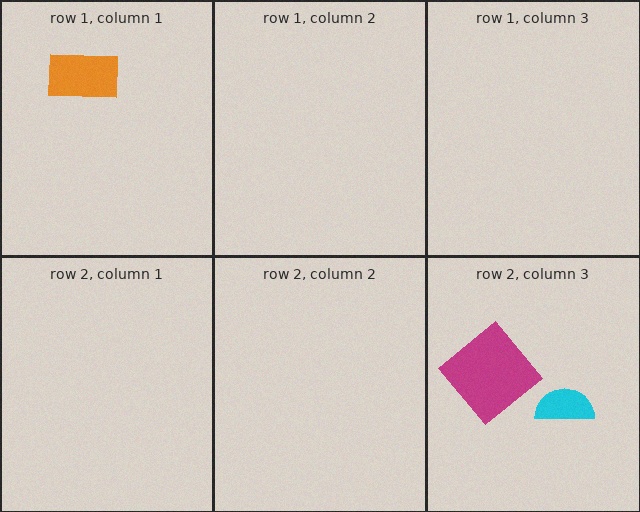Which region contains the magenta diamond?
The row 2, column 3 region.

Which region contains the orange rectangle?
The row 1, column 1 region.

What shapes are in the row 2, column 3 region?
The magenta diamond, the cyan semicircle.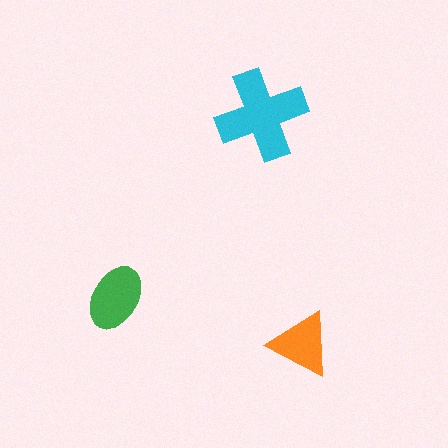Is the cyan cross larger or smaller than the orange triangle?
Larger.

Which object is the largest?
The cyan cross.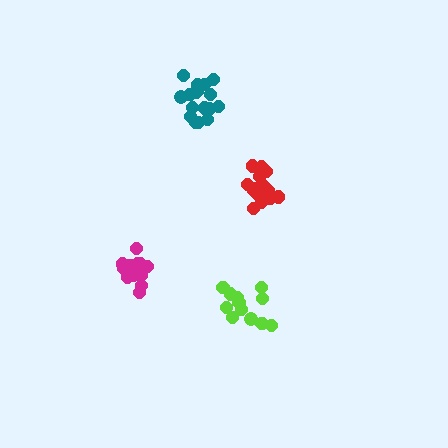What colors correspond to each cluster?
The clusters are colored: magenta, red, teal, lime.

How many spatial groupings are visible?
There are 4 spatial groupings.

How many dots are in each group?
Group 1: 17 dots, Group 2: 17 dots, Group 3: 18 dots, Group 4: 12 dots (64 total).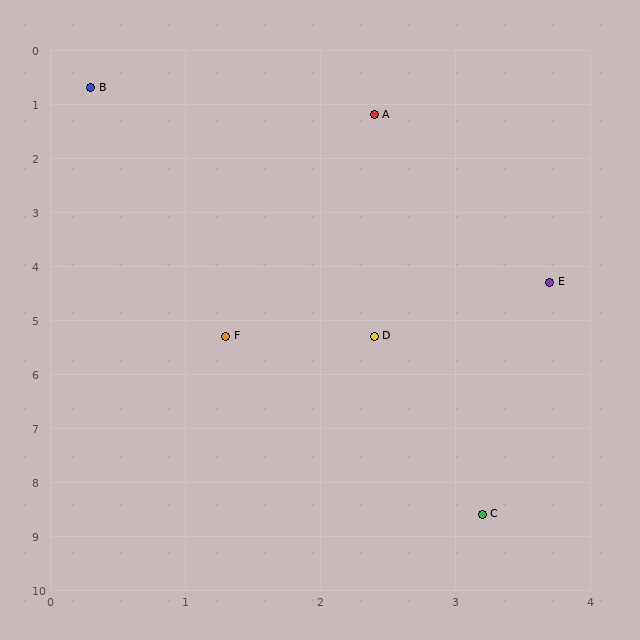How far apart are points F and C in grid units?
Points F and C are about 3.8 grid units apart.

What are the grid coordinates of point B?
Point B is at approximately (0.3, 0.7).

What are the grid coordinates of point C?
Point C is at approximately (3.2, 8.6).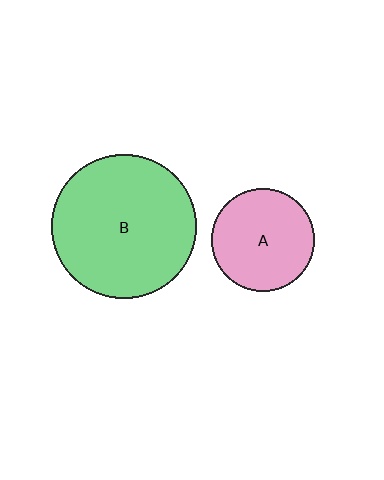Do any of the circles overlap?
No, none of the circles overlap.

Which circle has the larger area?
Circle B (green).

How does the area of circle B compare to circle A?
Approximately 2.0 times.